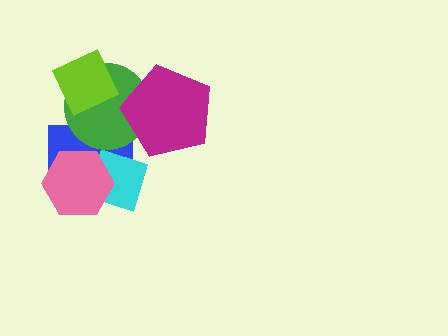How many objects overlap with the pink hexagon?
2 objects overlap with the pink hexagon.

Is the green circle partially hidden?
Yes, it is partially covered by another shape.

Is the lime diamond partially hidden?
No, no other shape covers it.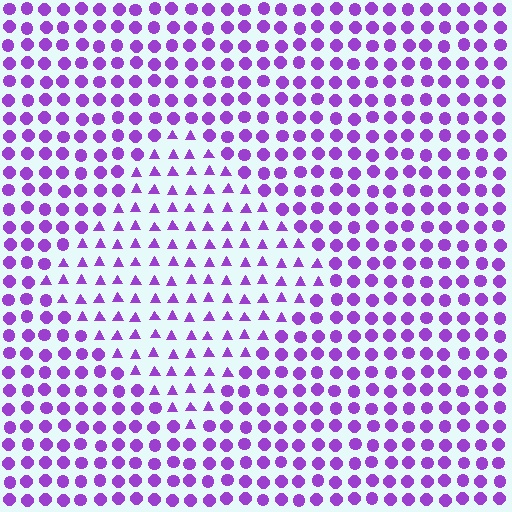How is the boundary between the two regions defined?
The boundary is defined by a change in element shape: triangles inside vs. circles outside. All elements share the same color and spacing.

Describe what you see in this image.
The image is filled with small purple elements arranged in a uniform grid. A diamond-shaped region contains triangles, while the surrounding area contains circles. The boundary is defined purely by the change in element shape.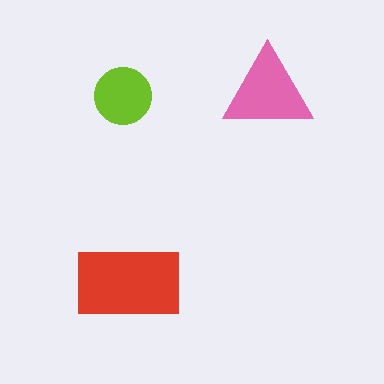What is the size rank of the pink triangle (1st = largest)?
2nd.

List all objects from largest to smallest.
The red rectangle, the pink triangle, the lime circle.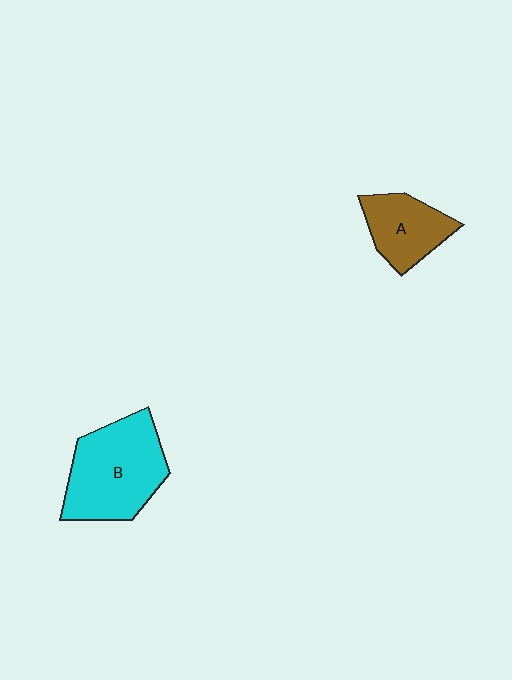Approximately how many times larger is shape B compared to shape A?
Approximately 1.7 times.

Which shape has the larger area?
Shape B (cyan).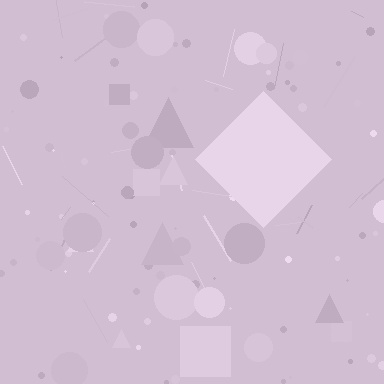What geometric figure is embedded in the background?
A diamond is embedded in the background.